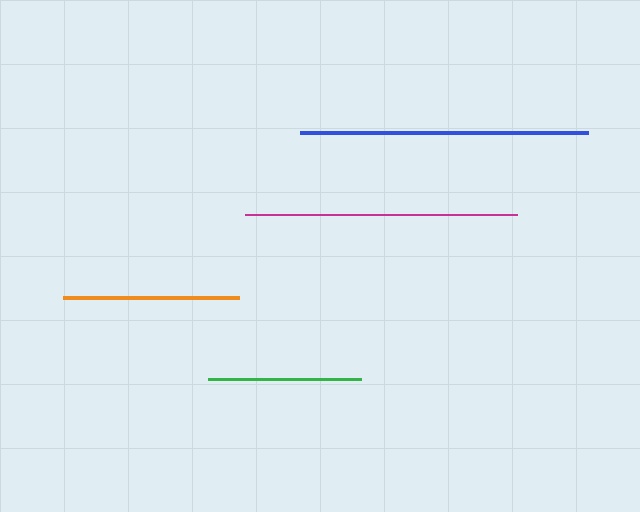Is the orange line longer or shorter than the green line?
The orange line is longer than the green line.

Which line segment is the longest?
The blue line is the longest at approximately 287 pixels.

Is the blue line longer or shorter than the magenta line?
The blue line is longer than the magenta line.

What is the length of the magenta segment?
The magenta segment is approximately 272 pixels long.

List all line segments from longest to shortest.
From longest to shortest: blue, magenta, orange, green.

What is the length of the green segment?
The green segment is approximately 152 pixels long.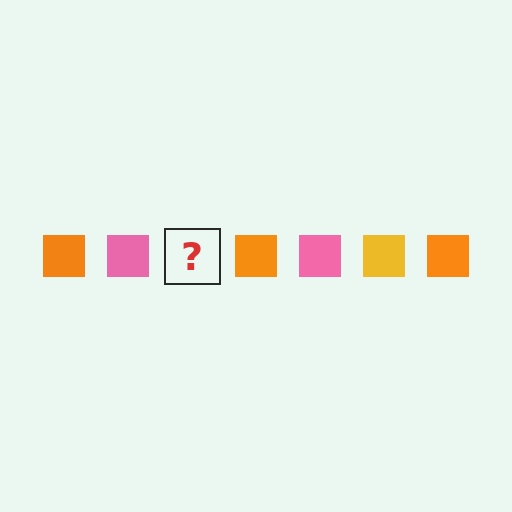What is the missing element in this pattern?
The missing element is a yellow square.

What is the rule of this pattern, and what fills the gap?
The rule is that the pattern cycles through orange, pink, yellow squares. The gap should be filled with a yellow square.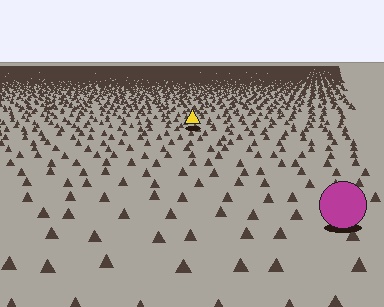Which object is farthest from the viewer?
The yellow triangle is farthest from the viewer. It appears smaller and the ground texture around it is denser.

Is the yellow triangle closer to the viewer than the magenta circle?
No. The magenta circle is closer — you can tell from the texture gradient: the ground texture is coarser near it.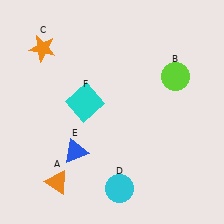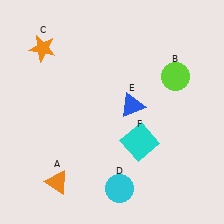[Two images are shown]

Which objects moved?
The objects that moved are: the blue triangle (E), the cyan square (F).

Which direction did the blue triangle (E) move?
The blue triangle (E) moved right.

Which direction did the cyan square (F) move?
The cyan square (F) moved right.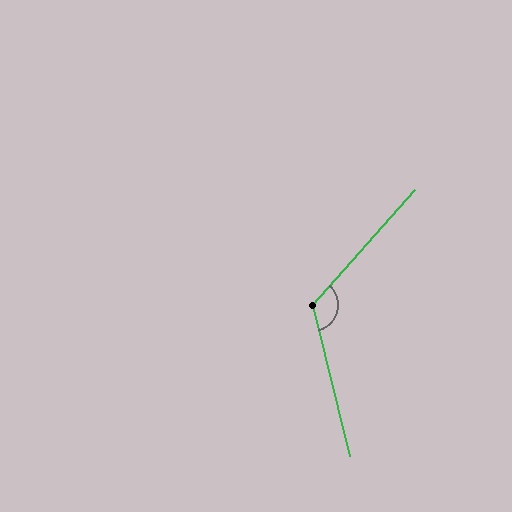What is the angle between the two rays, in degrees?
Approximately 125 degrees.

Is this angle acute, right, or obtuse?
It is obtuse.